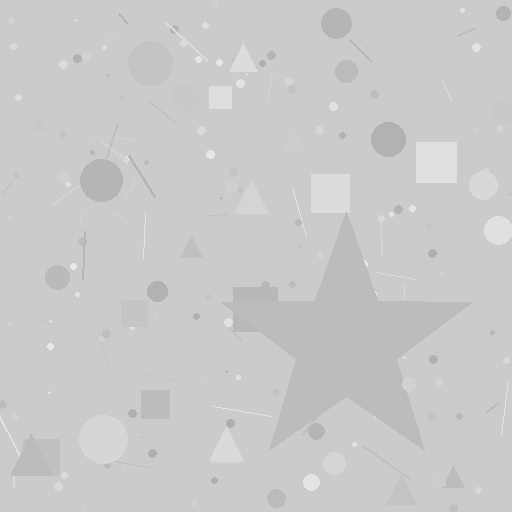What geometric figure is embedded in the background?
A star is embedded in the background.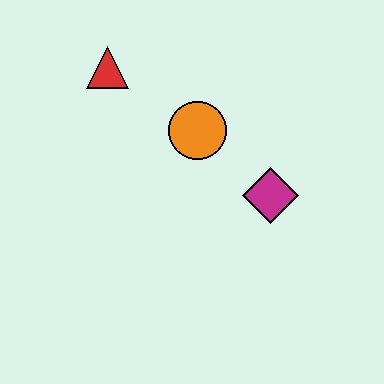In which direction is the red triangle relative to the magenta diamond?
The red triangle is to the left of the magenta diamond.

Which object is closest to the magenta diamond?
The orange circle is closest to the magenta diamond.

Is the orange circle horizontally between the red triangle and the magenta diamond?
Yes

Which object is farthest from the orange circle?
The red triangle is farthest from the orange circle.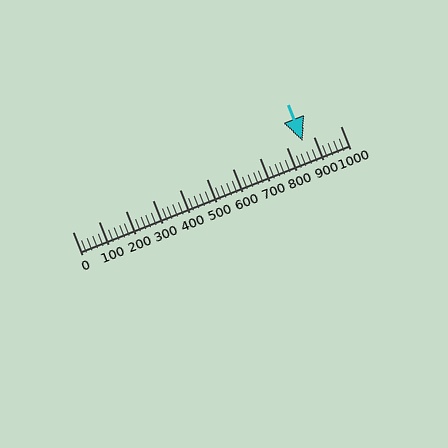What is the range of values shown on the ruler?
The ruler shows values from 0 to 1000.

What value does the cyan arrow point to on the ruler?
The cyan arrow points to approximately 860.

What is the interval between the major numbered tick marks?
The major tick marks are spaced 100 units apart.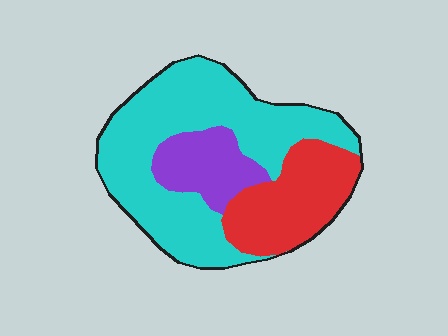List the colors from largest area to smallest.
From largest to smallest: cyan, red, purple.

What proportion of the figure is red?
Red covers roughly 25% of the figure.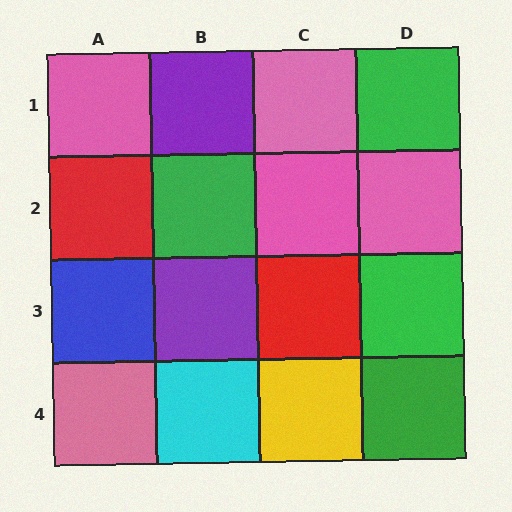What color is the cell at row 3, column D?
Green.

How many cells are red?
2 cells are red.